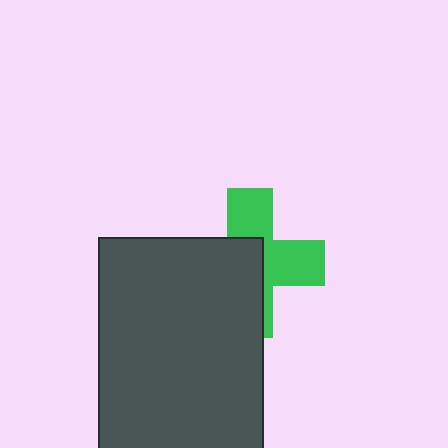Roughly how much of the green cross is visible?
About half of it is visible (roughly 49%).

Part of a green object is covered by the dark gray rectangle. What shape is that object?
It is a cross.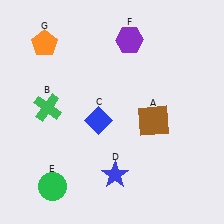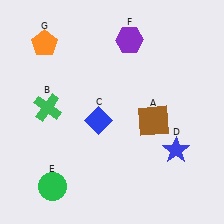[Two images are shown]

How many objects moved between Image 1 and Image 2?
1 object moved between the two images.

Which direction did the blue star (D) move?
The blue star (D) moved right.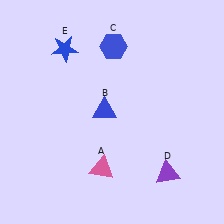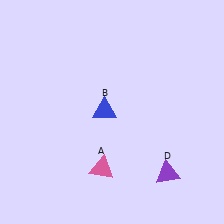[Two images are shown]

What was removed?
The blue star (E), the blue hexagon (C) were removed in Image 2.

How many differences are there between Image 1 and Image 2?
There are 2 differences between the two images.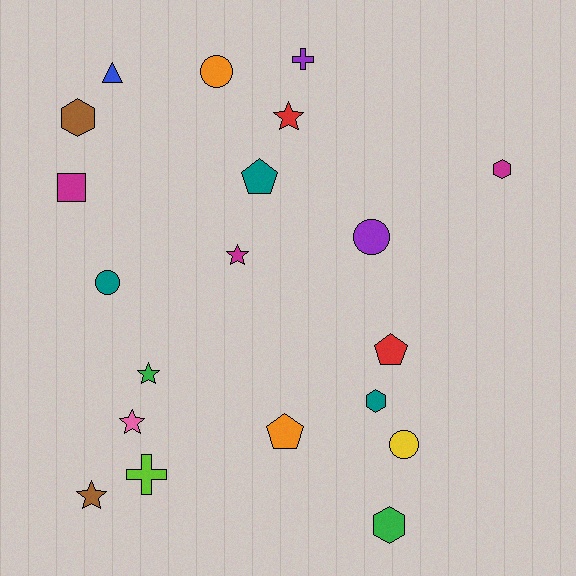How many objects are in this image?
There are 20 objects.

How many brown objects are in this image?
There are 2 brown objects.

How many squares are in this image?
There is 1 square.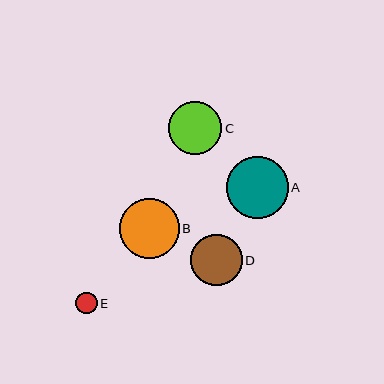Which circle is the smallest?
Circle E is the smallest with a size of approximately 22 pixels.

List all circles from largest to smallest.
From largest to smallest: A, B, C, D, E.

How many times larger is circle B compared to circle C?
Circle B is approximately 1.1 times the size of circle C.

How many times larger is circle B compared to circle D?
Circle B is approximately 1.2 times the size of circle D.